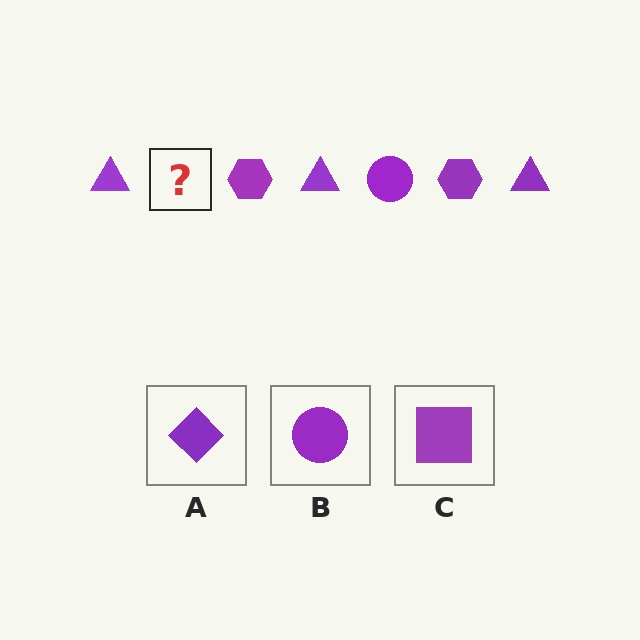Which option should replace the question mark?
Option B.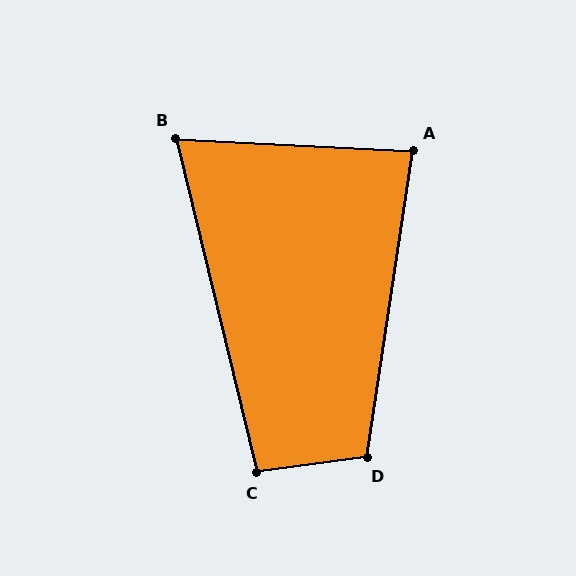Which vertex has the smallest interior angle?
B, at approximately 74 degrees.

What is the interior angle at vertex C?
Approximately 96 degrees (obtuse).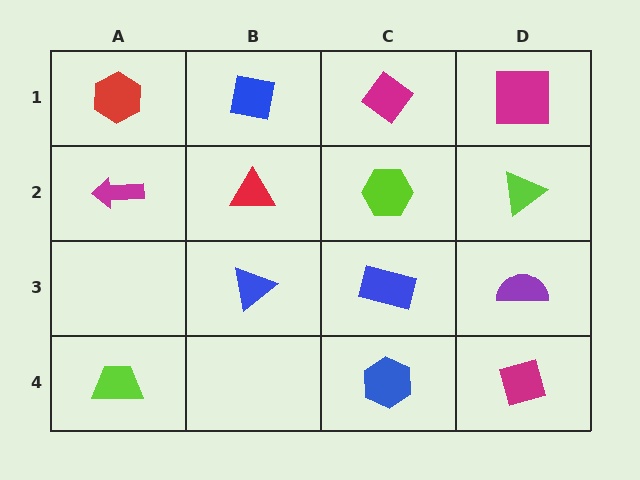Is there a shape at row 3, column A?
No, that cell is empty.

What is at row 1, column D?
A magenta square.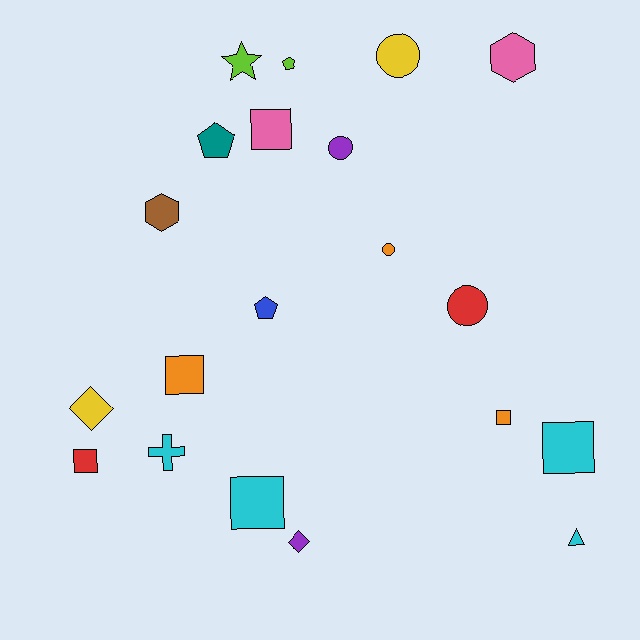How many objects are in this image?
There are 20 objects.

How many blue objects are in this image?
There is 1 blue object.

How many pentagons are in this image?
There are 3 pentagons.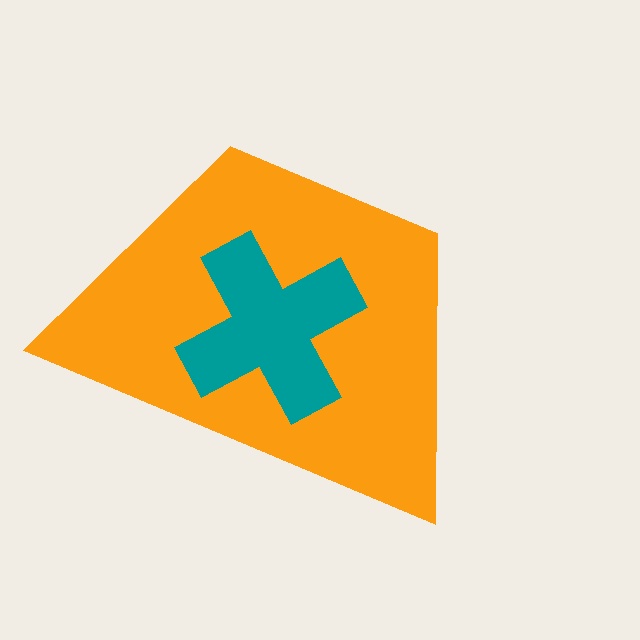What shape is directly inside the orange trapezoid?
The teal cross.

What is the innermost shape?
The teal cross.